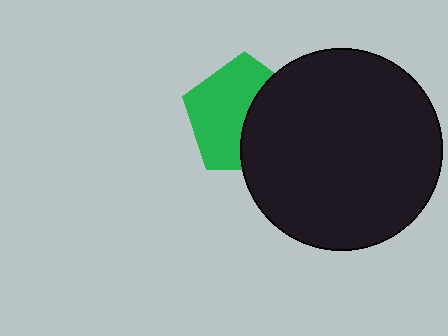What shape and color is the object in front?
The object in front is a black circle.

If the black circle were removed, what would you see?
You would see the complete green pentagon.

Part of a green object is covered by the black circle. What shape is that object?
It is a pentagon.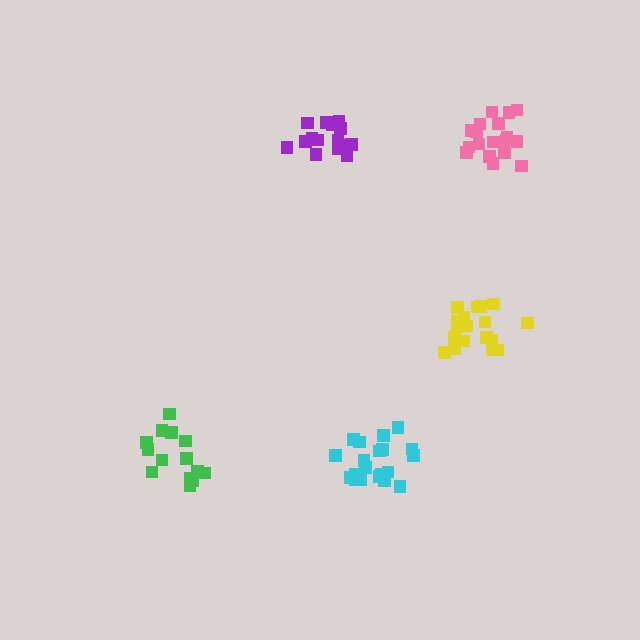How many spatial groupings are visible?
There are 5 spatial groupings.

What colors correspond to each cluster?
The clusters are colored: cyan, yellow, green, purple, pink.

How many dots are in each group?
Group 1: 20 dots, Group 2: 18 dots, Group 3: 14 dots, Group 4: 15 dots, Group 5: 19 dots (86 total).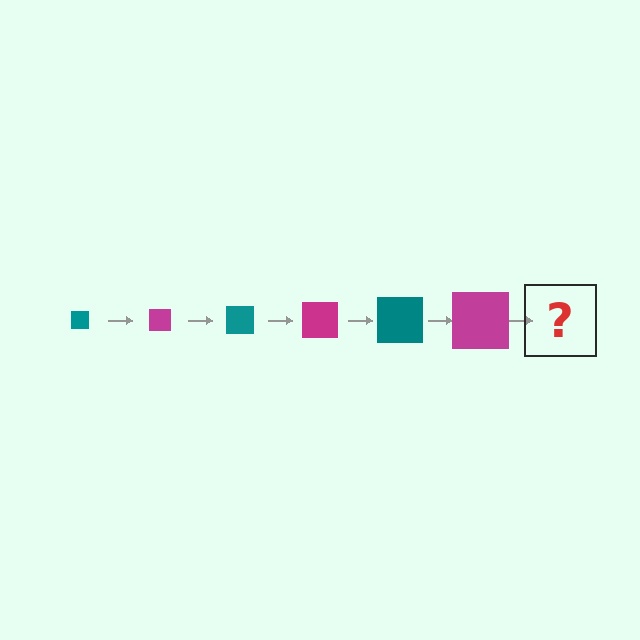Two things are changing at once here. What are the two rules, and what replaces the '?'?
The two rules are that the square grows larger each step and the color cycles through teal and magenta. The '?' should be a teal square, larger than the previous one.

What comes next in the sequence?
The next element should be a teal square, larger than the previous one.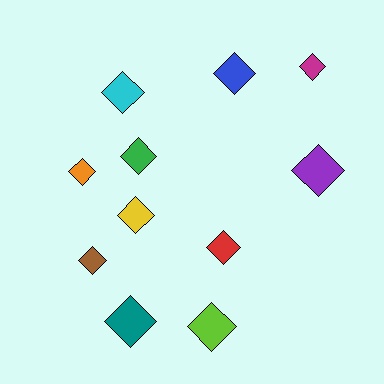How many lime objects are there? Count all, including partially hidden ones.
There is 1 lime object.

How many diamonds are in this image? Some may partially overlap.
There are 11 diamonds.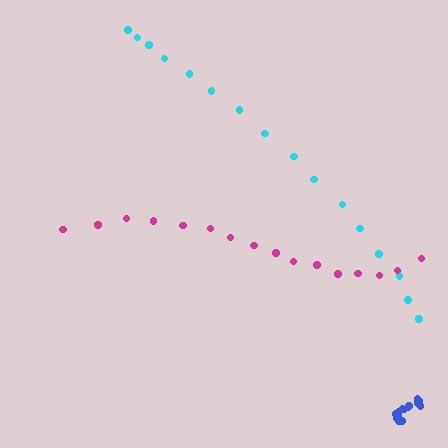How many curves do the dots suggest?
There are 3 distinct paths.